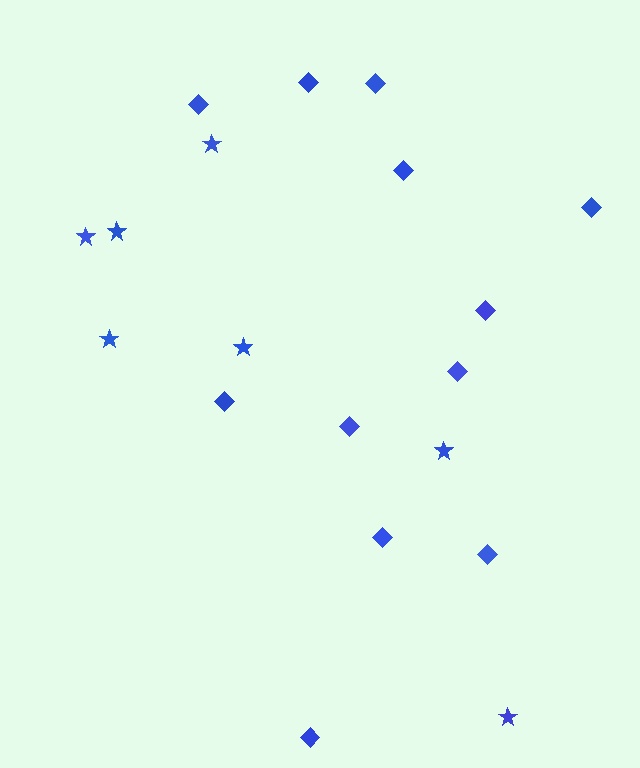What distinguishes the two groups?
There are 2 groups: one group of diamonds (12) and one group of stars (7).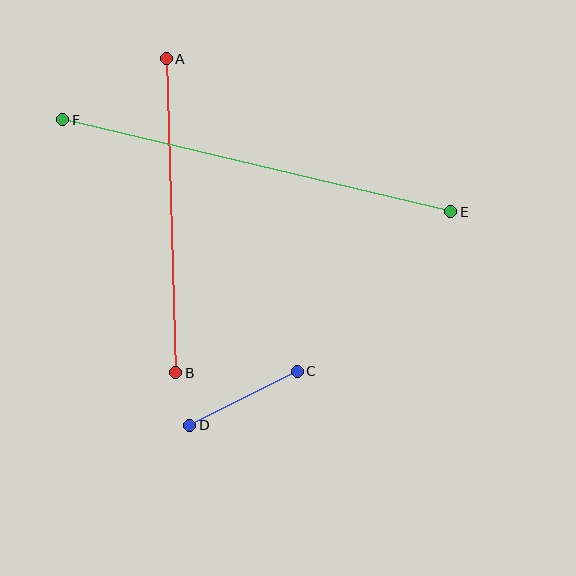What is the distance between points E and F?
The distance is approximately 398 pixels.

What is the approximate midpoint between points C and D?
The midpoint is at approximately (243, 398) pixels.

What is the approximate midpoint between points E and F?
The midpoint is at approximately (257, 166) pixels.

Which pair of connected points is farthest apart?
Points E and F are farthest apart.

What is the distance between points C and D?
The distance is approximately 120 pixels.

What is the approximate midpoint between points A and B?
The midpoint is at approximately (171, 216) pixels.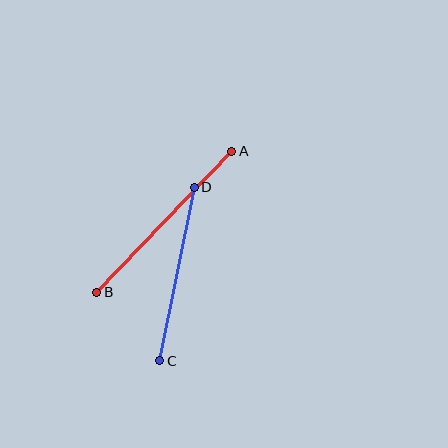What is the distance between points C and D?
The distance is approximately 177 pixels.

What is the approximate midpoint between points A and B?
The midpoint is at approximately (164, 222) pixels.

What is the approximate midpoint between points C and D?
The midpoint is at approximately (177, 274) pixels.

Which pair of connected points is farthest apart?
Points A and B are farthest apart.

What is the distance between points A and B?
The distance is approximately 195 pixels.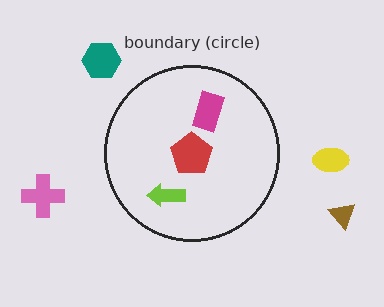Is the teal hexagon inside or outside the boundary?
Outside.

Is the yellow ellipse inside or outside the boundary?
Outside.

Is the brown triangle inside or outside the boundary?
Outside.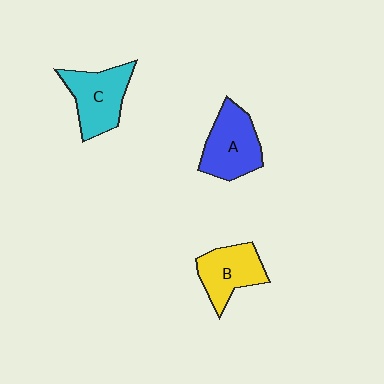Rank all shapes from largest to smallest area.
From largest to smallest: A (blue), C (cyan), B (yellow).